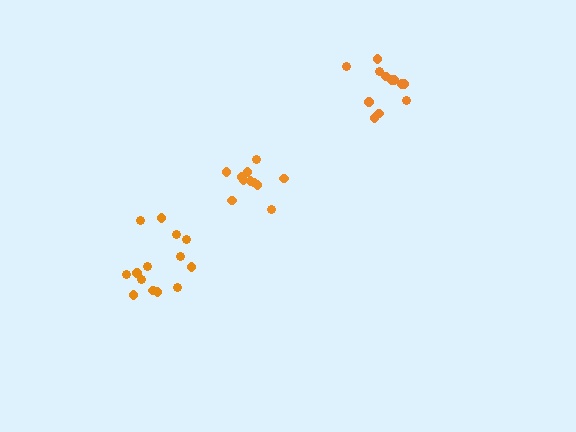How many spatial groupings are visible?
There are 3 spatial groupings.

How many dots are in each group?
Group 1: 14 dots, Group 2: 12 dots, Group 3: 12 dots (38 total).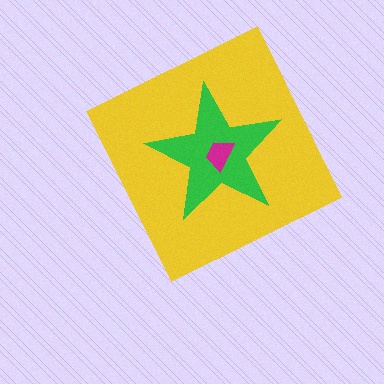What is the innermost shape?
The magenta trapezoid.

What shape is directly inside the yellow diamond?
The green star.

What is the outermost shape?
The yellow diamond.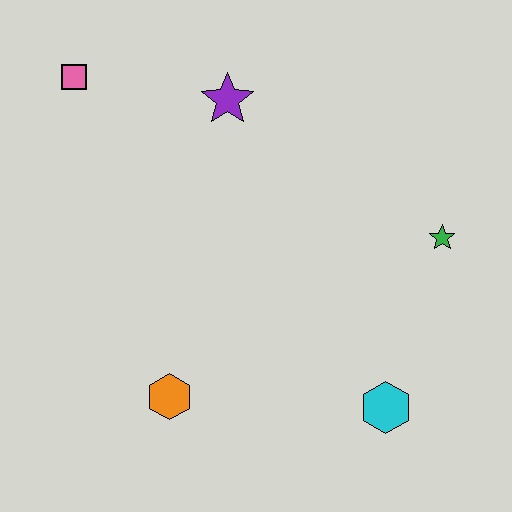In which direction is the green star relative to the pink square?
The green star is to the right of the pink square.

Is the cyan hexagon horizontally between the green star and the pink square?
Yes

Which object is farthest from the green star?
The pink square is farthest from the green star.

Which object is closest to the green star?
The cyan hexagon is closest to the green star.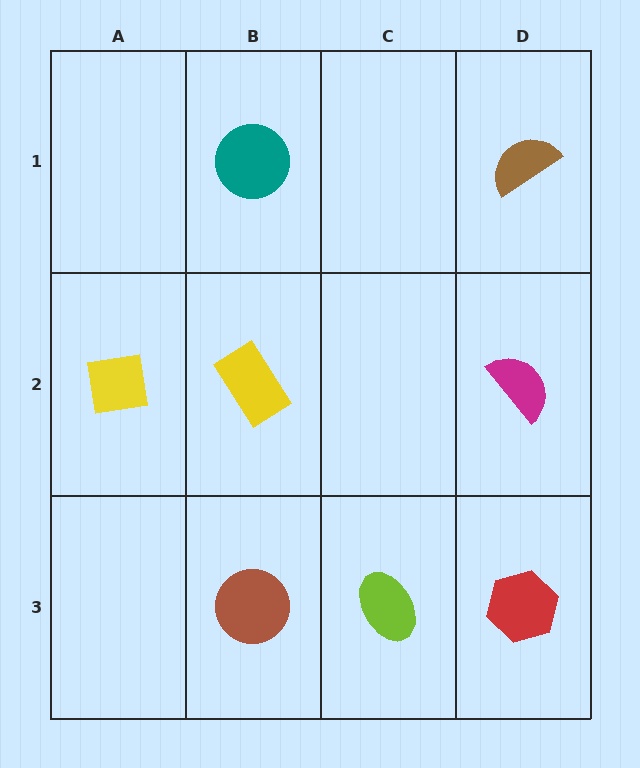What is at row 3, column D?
A red hexagon.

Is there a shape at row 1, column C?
No, that cell is empty.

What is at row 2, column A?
A yellow square.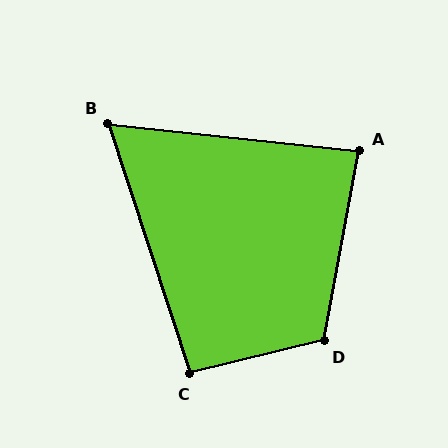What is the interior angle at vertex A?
Approximately 86 degrees (approximately right).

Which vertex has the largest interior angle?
D, at approximately 114 degrees.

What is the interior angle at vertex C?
Approximately 94 degrees (approximately right).